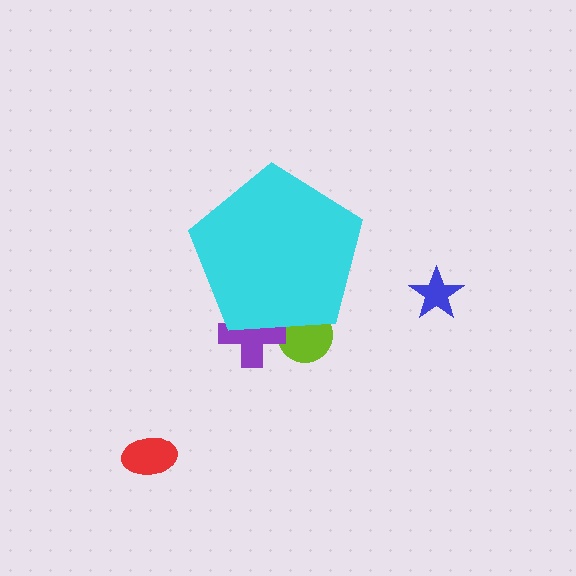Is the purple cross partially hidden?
Yes, the purple cross is partially hidden behind the cyan pentagon.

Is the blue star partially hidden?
No, the blue star is fully visible.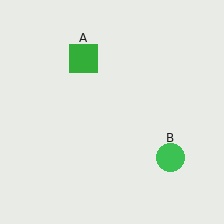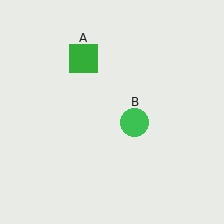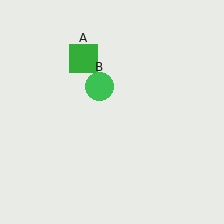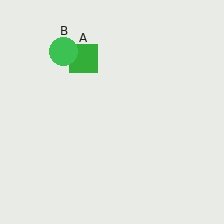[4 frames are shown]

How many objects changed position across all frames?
1 object changed position: green circle (object B).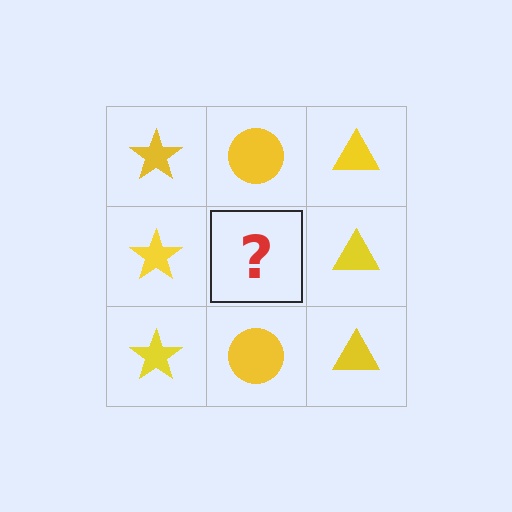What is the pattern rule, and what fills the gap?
The rule is that each column has a consistent shape. The gap should be filled with a yellow circle.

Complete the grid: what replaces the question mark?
The question mark should be replaced with a yellow circle.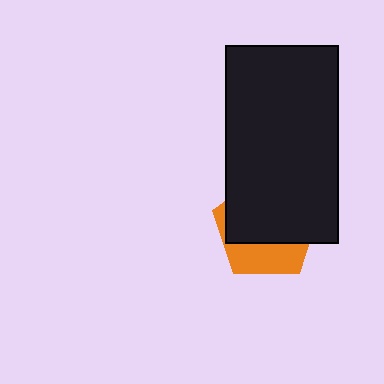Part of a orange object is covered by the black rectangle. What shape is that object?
It is a pentagon.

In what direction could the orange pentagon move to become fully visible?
The orange pentagon could move down. That would shift it out from behind the black rectangle entirely.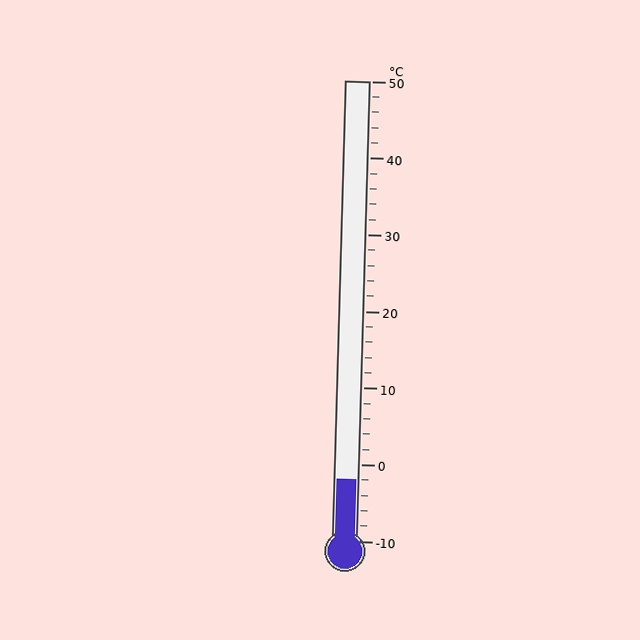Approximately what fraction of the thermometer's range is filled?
The thermometer is filled to approximately 15% of its range.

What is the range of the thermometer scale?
The thermometer scale ranges from -10°C to 50°C.